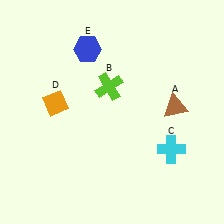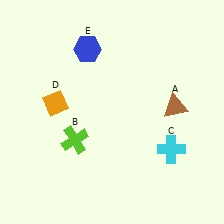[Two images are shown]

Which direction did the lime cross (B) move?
The lime cross (B) moved down.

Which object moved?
The lime cross (B) moved down.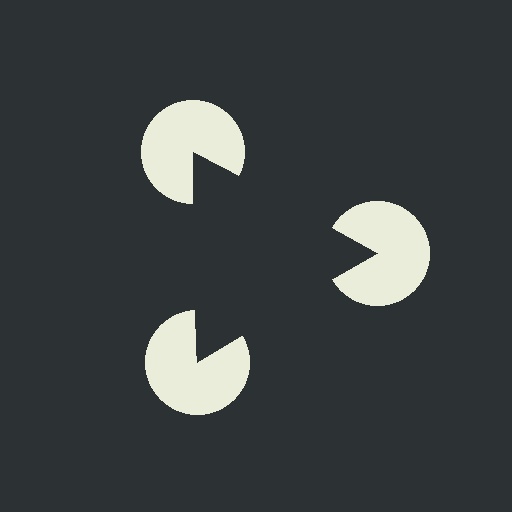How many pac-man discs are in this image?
There are 3 — one at each vertex of the illusory triangle.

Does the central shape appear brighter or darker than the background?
It typically appears slightly darker than the background, even though no actual brightness change is drawn.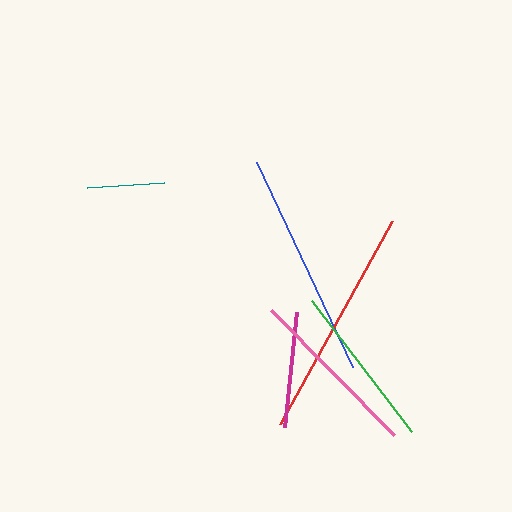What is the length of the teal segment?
The teal segment is approximately 77 pixels long.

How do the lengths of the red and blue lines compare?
The red and blue lines are approximately the same length.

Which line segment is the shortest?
The teal line is the shortest at approximately 77 pixels.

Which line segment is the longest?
The red line is the longest at approximately 232 pixels.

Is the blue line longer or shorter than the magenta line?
The blue line is longer than the magenta line.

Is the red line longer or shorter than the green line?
The red line is longer than the green line.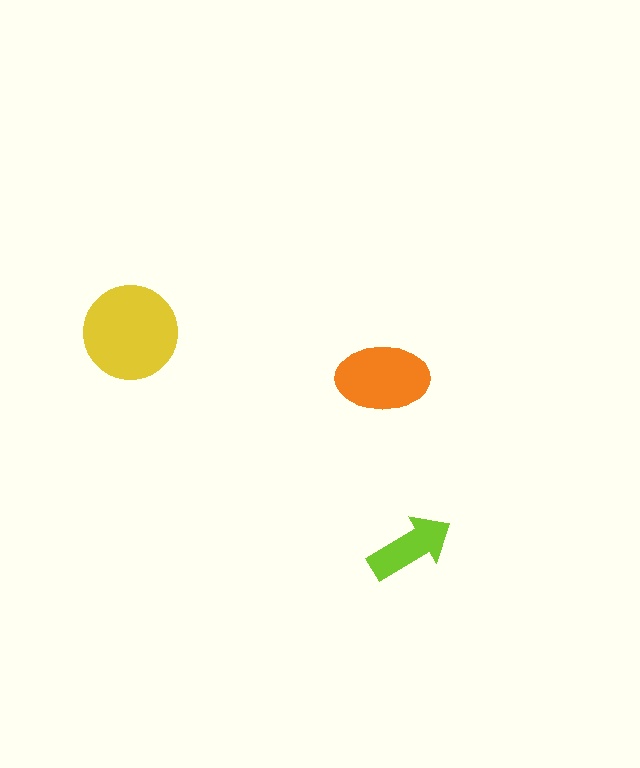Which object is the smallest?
The lime arrow.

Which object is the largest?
The yellow circle.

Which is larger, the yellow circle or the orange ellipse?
The yellow circle.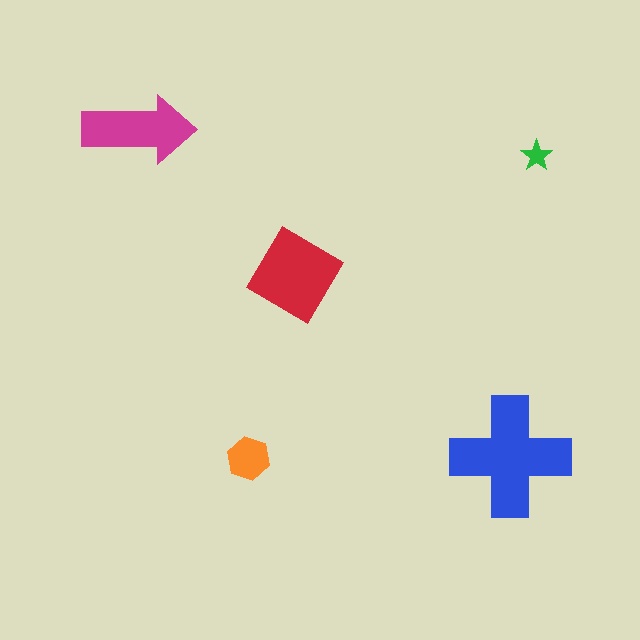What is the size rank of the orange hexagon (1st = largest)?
4th.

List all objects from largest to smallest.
The blue cross, the red diamond, the magenta arrow, the orange hexagon, the green star.